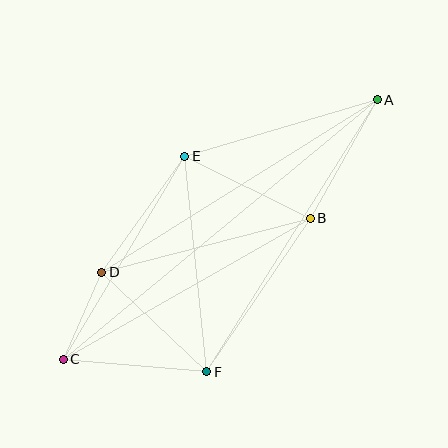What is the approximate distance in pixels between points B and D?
The distance between B and D is approximately 215 pixels.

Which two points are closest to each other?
Points C and D are closest to each other.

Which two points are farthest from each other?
Points A and C are farthest from each other.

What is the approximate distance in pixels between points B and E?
The distance between B and E is approximately 140 pixels.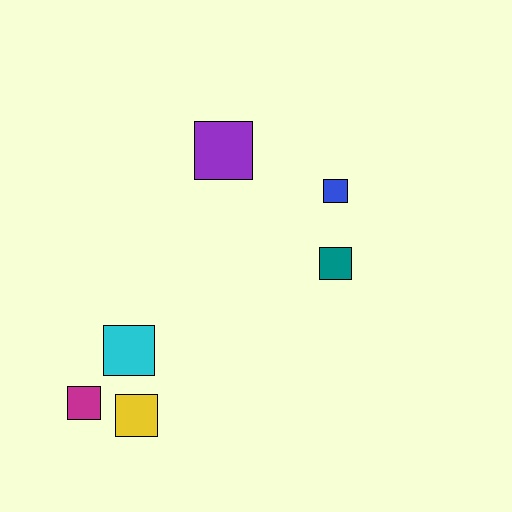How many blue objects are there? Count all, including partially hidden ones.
There is 1 blue object.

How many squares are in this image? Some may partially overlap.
There are 6 squares.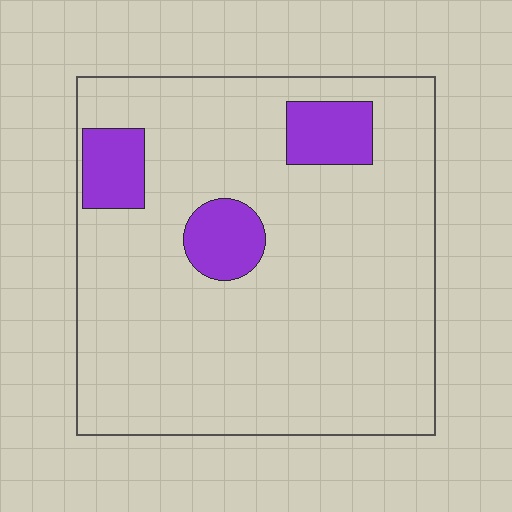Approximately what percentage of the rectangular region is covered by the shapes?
Approximately 10%.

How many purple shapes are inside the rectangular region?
3.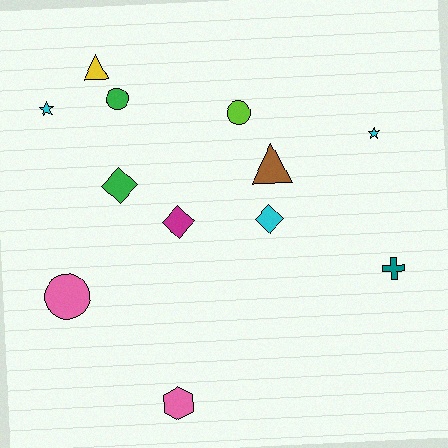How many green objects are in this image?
There are 2 green objects.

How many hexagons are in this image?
There is 1 hexagon.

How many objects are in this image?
There are 12 objects.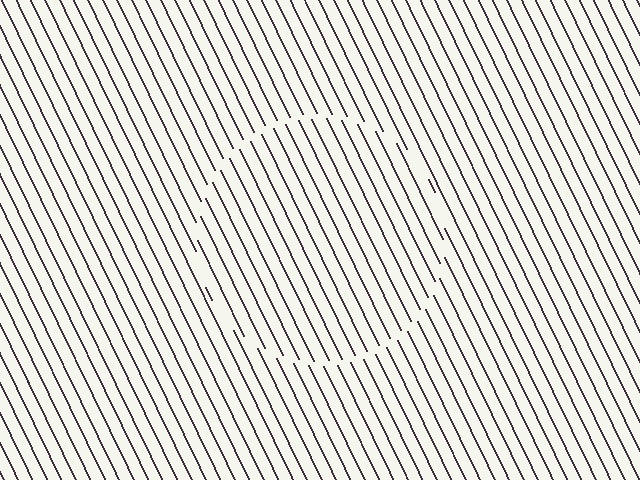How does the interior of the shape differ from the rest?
The interior of the shape contains the same grating, shifted by half a period — the contour is defined by the phase discontinuity where line-ends from the inner and outer gratings abut.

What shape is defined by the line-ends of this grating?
An illusory circle. The interior of the shape contains the same grating, shifted by half a period — the contour is defined by the phase discontinuity where line-ends from the inner and outer gratings abut.